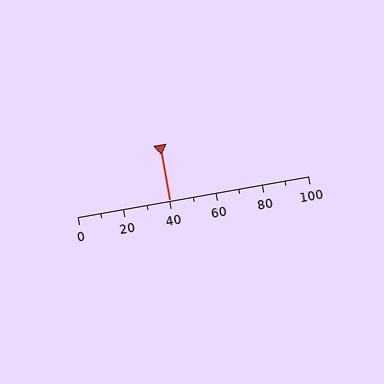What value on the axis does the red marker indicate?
The marker indicates approximately 40.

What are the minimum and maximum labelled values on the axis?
The axis runs from 0 to 100.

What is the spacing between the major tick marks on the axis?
The major ticks are spaced 20 apart.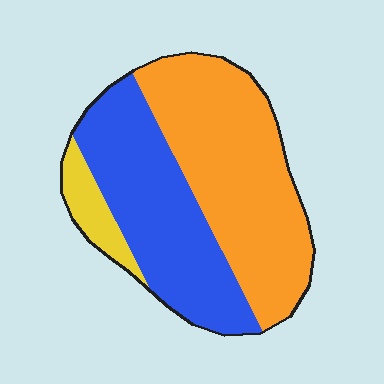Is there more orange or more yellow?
Orange.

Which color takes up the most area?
Orange, at roughly 50%.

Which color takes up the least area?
Yellow, at roughly 10%.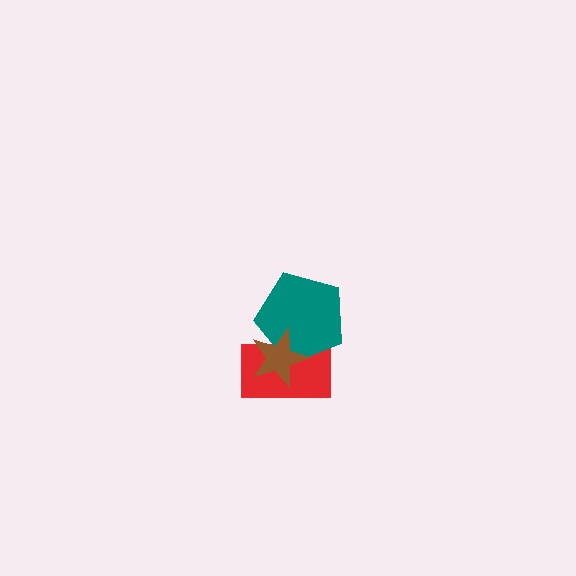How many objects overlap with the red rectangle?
2 objects overlap with the red rectangle.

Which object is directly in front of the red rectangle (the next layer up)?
The teal pentagon is directly in front of the red rectangle.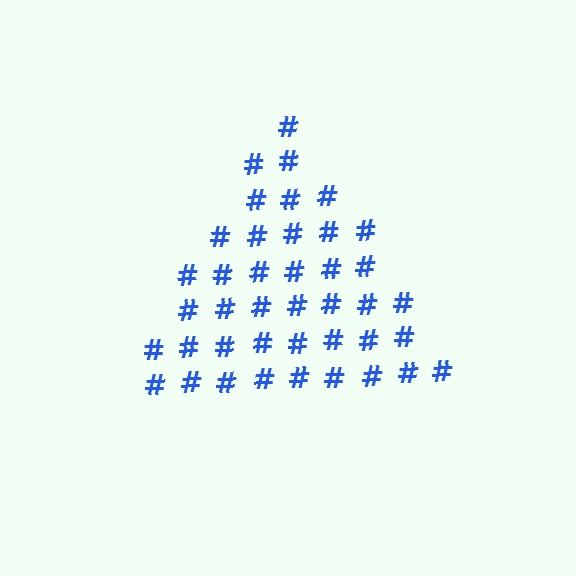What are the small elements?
The small elements are hash symbols.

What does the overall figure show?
The overall figure shows a triangle.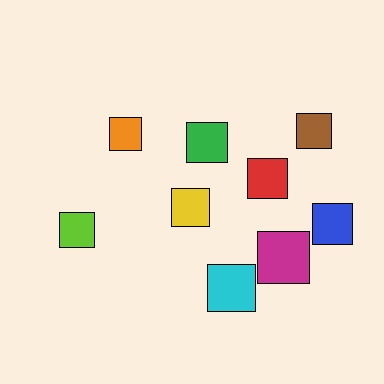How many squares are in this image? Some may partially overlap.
There are 9 squares.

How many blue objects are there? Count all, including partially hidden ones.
There is 1 blue object.